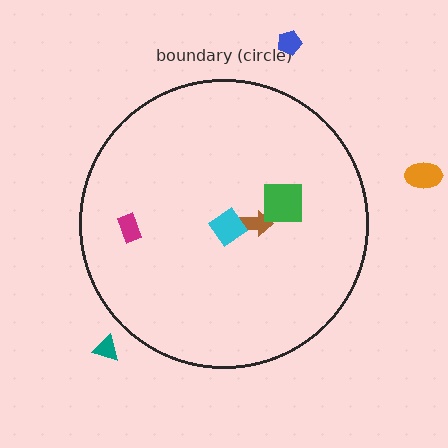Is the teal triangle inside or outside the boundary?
Outside.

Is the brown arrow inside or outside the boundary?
Inside.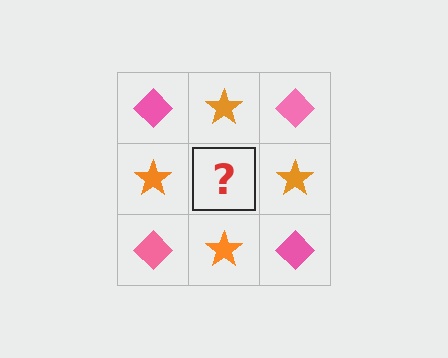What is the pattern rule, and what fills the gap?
The rule is that it alternates pink diamond and orange star in a checkerboard pattern. The gap should be filled with a pink diamond.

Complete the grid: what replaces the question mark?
The question mark should be replaced with a pink diamond.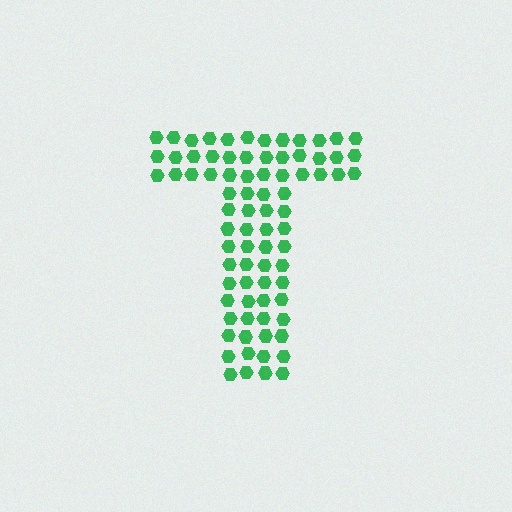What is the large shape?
The large shape is the letter T.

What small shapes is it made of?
It is made of small hexagons.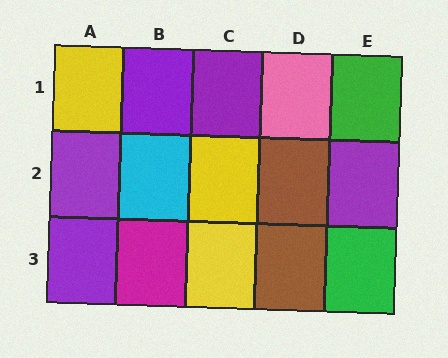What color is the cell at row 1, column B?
Purple.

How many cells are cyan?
1 cell is cyan.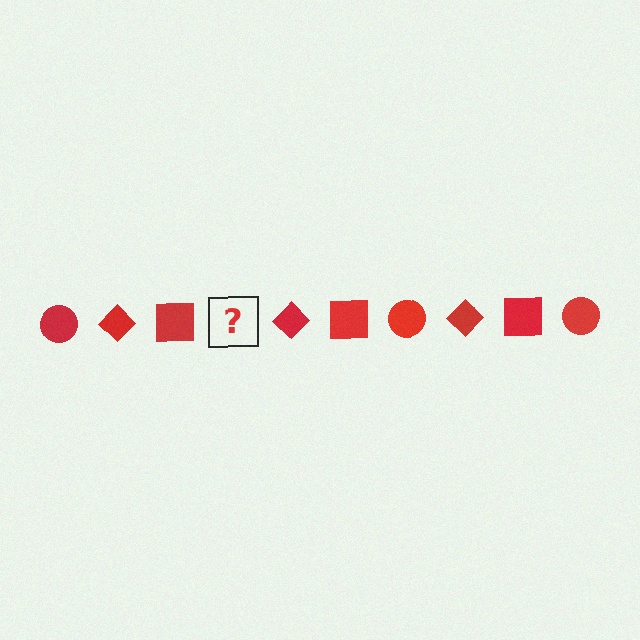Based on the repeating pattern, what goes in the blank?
The blank should be a red circle.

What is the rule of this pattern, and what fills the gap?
The rule is that the pattern cycles through circle, diamond, square shapes in red. The gap should be filled with a red circle.